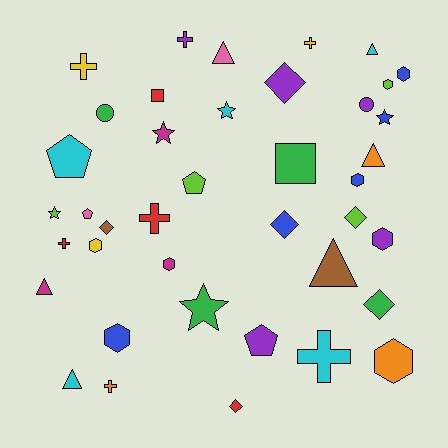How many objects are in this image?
There are 40 objects.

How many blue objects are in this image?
There are 5 blue objects.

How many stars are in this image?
There are 5 stars.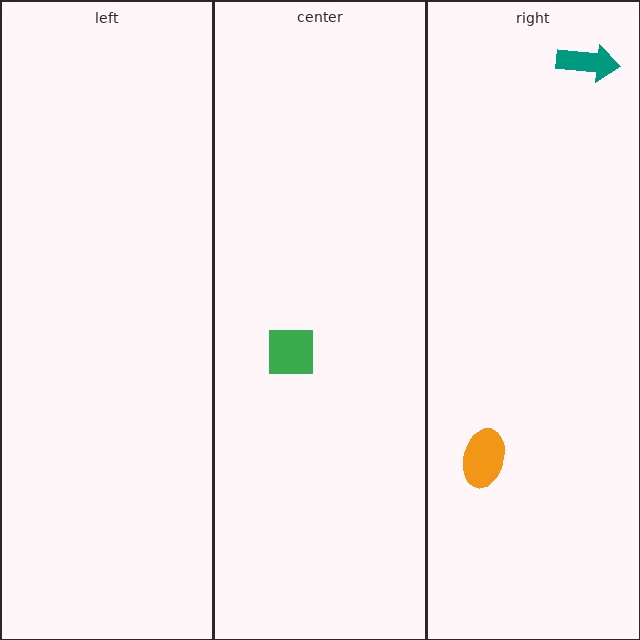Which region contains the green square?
The center region.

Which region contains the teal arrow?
The right region.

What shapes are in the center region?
The green square.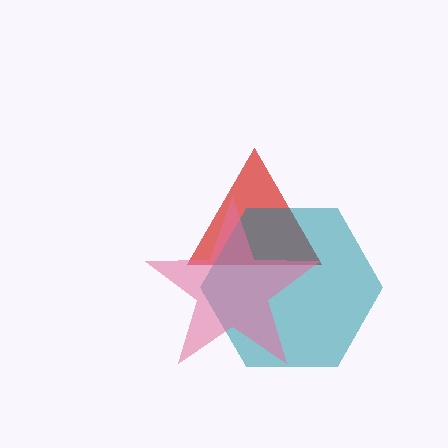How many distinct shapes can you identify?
There are 3 distinct shapes: a red triangle, a teal hexagon, a pink star.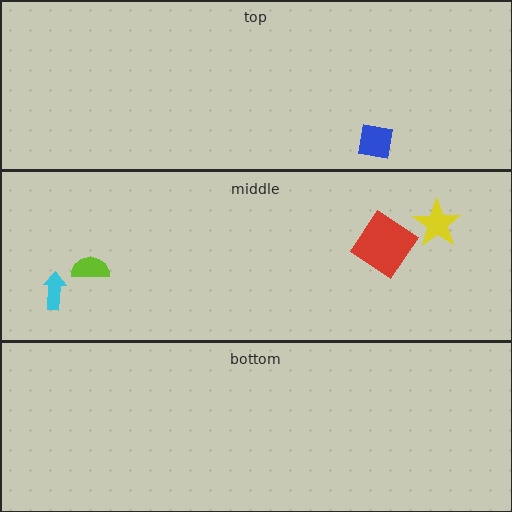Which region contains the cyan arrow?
The middle region.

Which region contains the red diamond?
The middle region.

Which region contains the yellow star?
The middle region.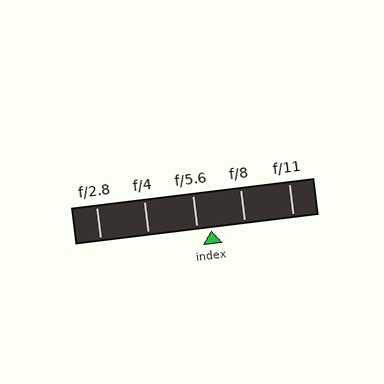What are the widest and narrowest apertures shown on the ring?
The widest aperture shown is f/2.8 and the narrowest is f/11.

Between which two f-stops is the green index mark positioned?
The index mark is between f/5.6 and f/8.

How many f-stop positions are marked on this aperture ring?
There are 5 f-stop positions marked.